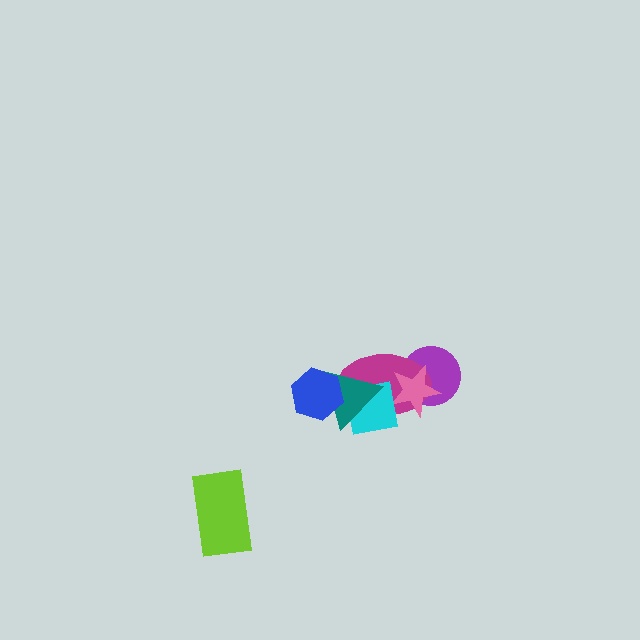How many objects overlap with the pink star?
3 objects overlap with the pink star.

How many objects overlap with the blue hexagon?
1 object overlaps with the blue hexagon.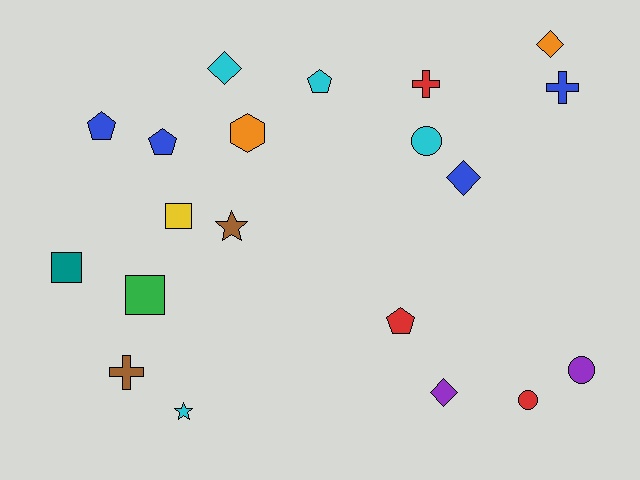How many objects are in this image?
There are 20 objects.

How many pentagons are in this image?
There are 4 pentagons.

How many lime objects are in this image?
There are no lime objects.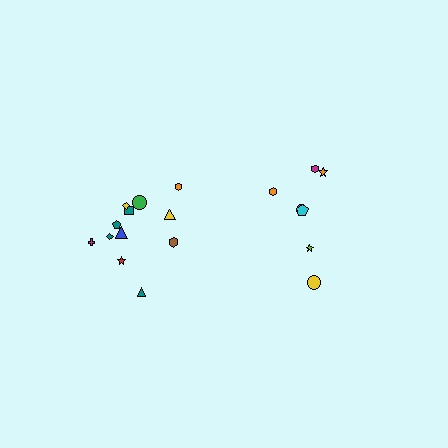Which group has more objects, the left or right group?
The left group.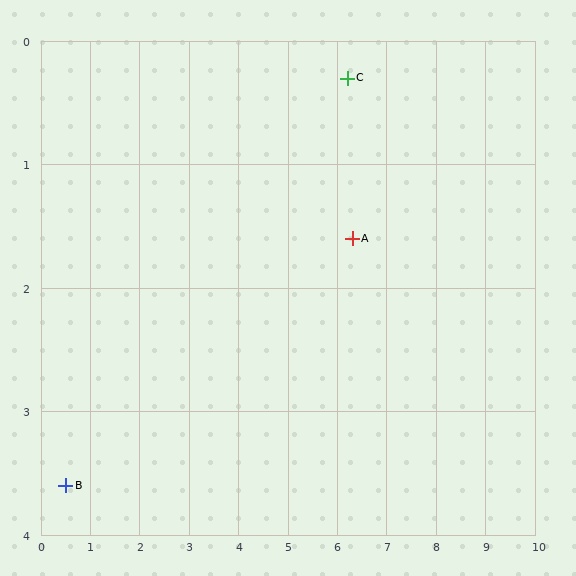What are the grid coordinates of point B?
Point B is at approximately (0.5, 3.6).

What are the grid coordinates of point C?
Point C is at approximately (6.2, 0.3).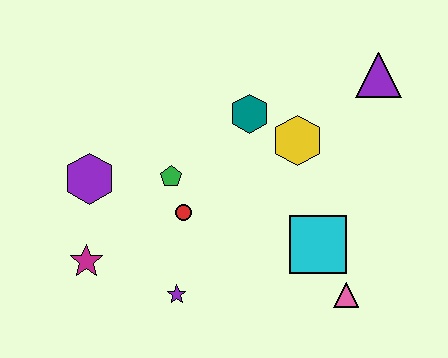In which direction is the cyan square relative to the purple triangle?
The cyan square is below the purple triangle.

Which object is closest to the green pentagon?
The red circle is closest to the green pentagon.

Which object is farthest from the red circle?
The purple triangle is farthest from the red circle.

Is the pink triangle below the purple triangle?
Yes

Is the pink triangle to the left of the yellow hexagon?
No